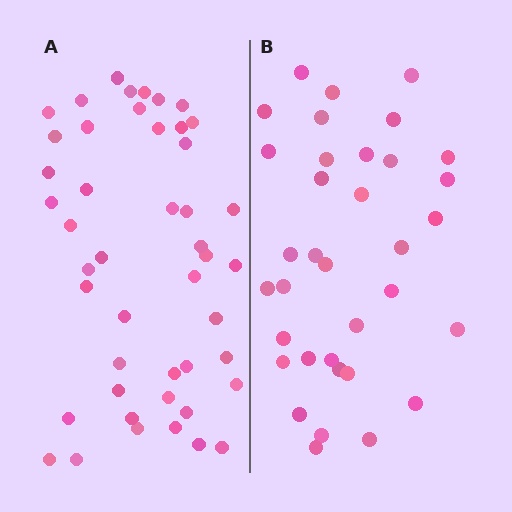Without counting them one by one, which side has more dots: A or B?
Region A (the left region) has more dots.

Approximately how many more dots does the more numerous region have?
Region A has roughly 12 or so more dots than region B.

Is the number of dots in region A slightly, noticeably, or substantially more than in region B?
Region A has noticeably more, but not dramatically so. The ratio is roughly 1.3 to 1.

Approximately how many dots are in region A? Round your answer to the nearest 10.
About 50 dots. (The exact count is 46, which rounds to 50.)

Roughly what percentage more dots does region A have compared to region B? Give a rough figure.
About 30% more.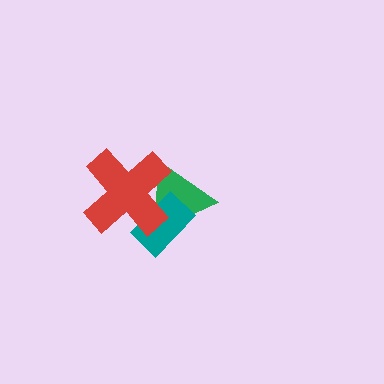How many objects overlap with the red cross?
2 objects overlap with the red cross.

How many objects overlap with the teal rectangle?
2 objects overlap with the teal rectangle.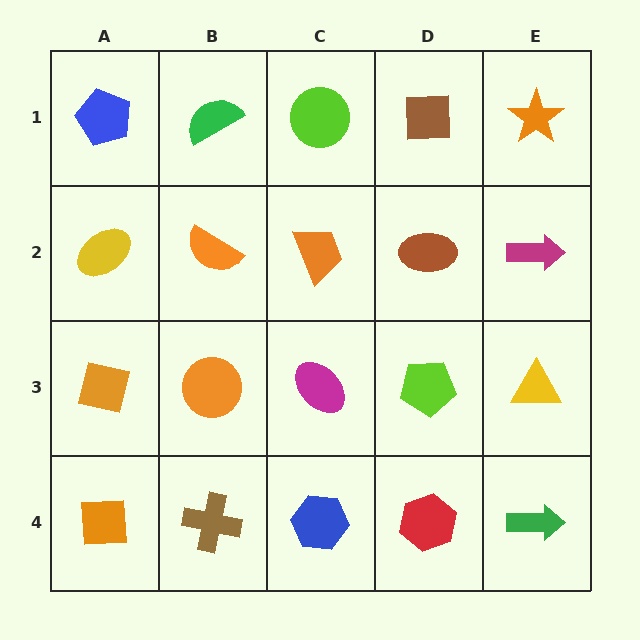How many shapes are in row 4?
5 shapes.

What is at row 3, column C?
A magenta ellipse.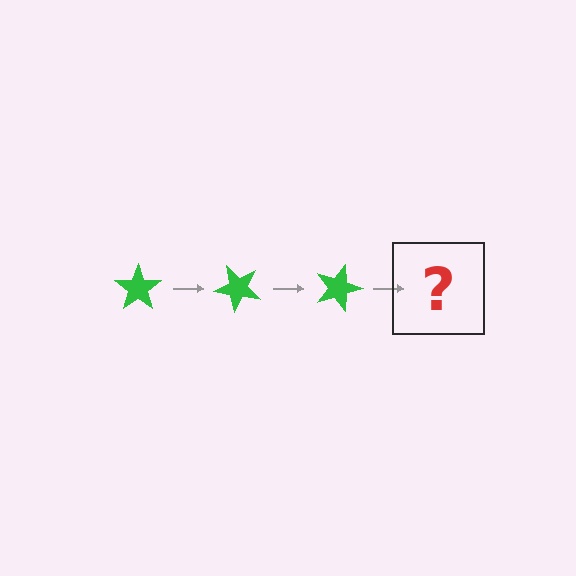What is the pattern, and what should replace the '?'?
The pattern is that the star rotates 45 degrees each step. The '?' should be a green star rotated 135 degrees.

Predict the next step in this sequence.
The next step is a green star rotated 135 degrees.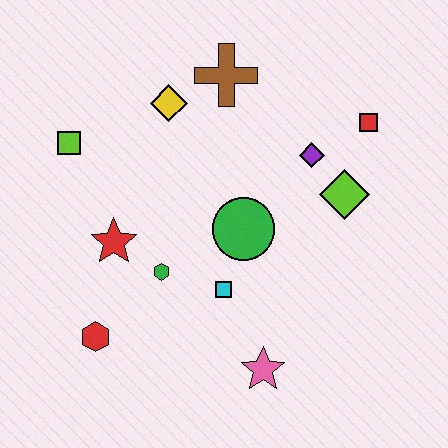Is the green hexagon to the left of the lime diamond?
Yes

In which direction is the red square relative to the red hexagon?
The red square is to the right of the red hexagon.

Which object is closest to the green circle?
The cyan square is closest to the green circle.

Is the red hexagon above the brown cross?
No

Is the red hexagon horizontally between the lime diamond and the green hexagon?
No